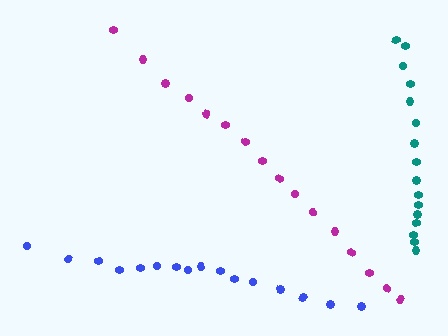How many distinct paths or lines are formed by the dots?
There are 3 distinct paths.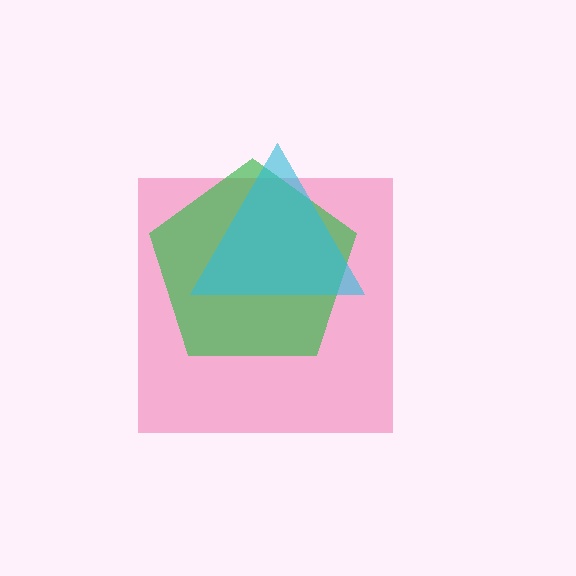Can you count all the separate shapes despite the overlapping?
Yes, there are 3 separate shapes.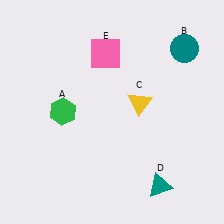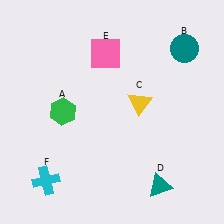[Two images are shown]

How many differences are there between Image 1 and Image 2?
There is 1 difference between the two images.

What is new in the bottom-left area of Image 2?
A cyan cross (F) was added in the bottom-left area of Image 2.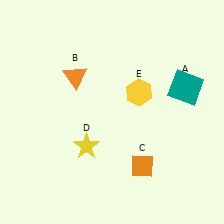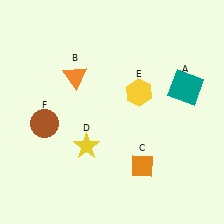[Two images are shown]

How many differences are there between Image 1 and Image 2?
There is 1 difference between the two images.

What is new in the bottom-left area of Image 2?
A brown circle (F) was added in the bottom-left area of Image 2.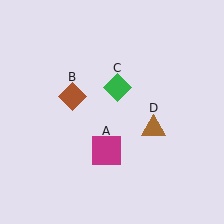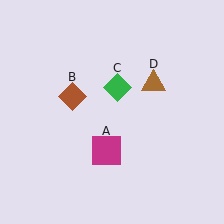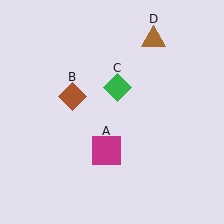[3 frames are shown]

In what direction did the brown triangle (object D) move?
The brown triangle (object D) moved up.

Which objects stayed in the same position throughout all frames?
Magenta square (object A) and brown diamond (object B) and green diamond (object C) remained stationary.